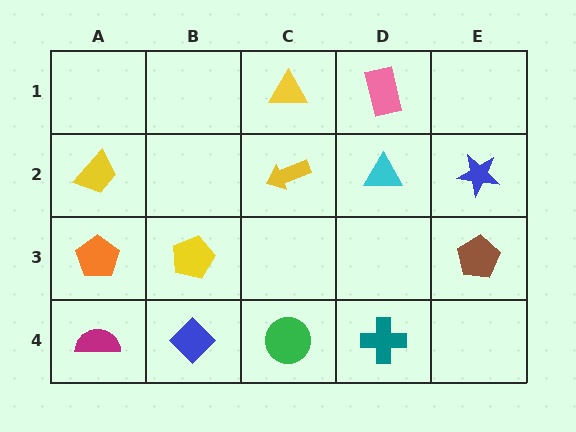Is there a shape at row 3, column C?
No, that cell is empty.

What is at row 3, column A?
An orange pentagon.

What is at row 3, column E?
A brown pentagon.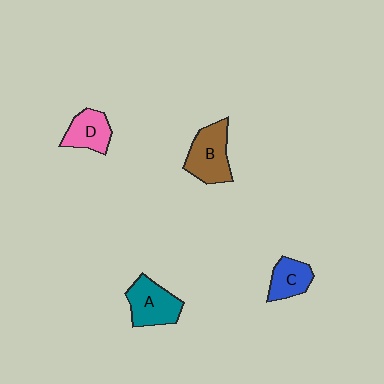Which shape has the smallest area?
Shape C (blue).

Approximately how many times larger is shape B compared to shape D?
Approximately 1.4 times.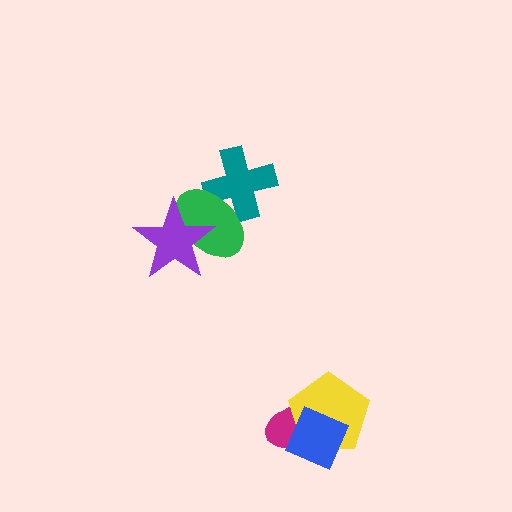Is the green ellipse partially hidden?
Yes, it is partially covered by another shape.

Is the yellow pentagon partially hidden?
Yes, it is partially covered by another shape.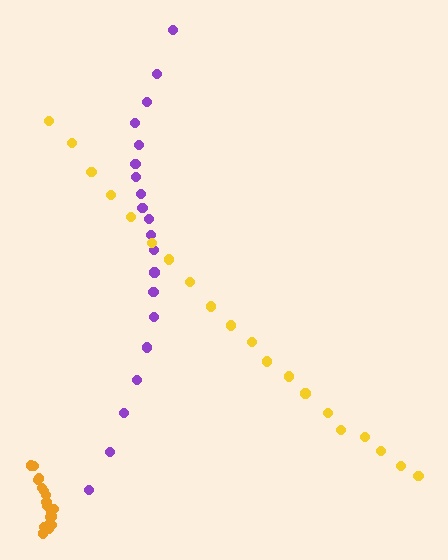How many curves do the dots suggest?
There are 3 distinct paths.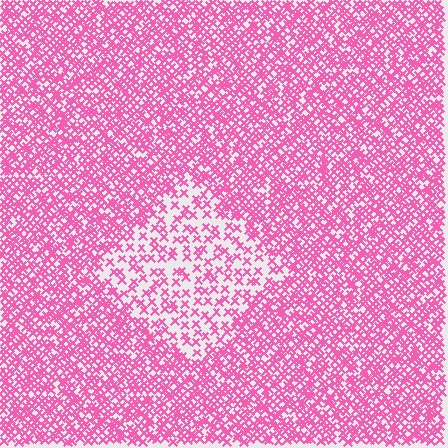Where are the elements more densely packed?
The elements are more densely packed outside the diamond boundary.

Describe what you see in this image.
The image contains small pink elements arranged at two different densities. A diamond-shaped region is visible where the elements are less densely packed than the surrounding area.